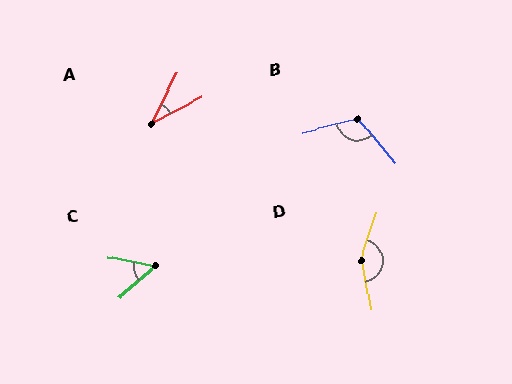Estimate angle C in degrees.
Approximately 51 degrees.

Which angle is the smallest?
A, at approximately 36 degrees.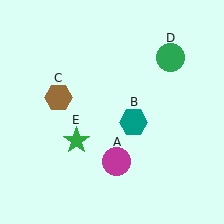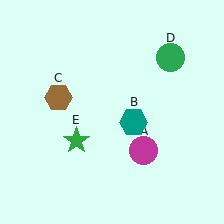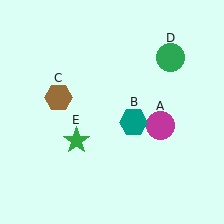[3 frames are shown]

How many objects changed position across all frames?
1 object changed position: magenta circle (object A).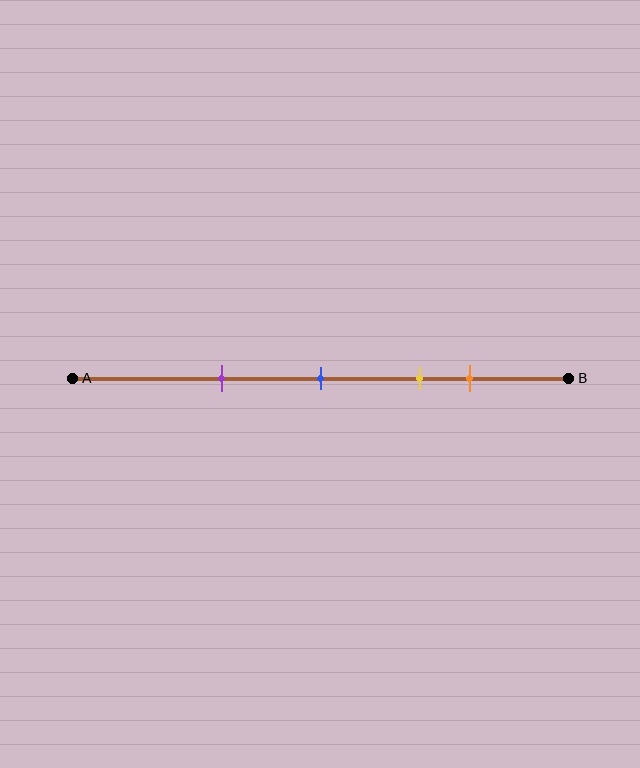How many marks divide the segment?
There are 4 marks dividing the segment.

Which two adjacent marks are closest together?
The yellow and orange marks are the closest adjacent pair.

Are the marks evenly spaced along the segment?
No, the marks are not evenly spaced.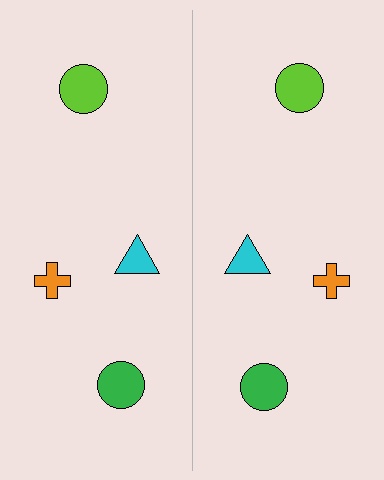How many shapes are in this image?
There are 8 shapes in this image.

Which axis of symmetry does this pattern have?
The pattern has a vertical axis of symmetry running through the center of the image.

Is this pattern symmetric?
Yes, this pattern has bilateral (reflection) symmetry.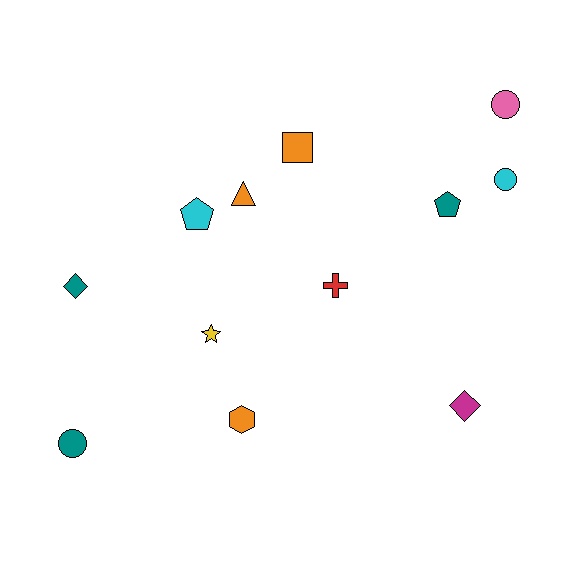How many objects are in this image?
There are 12 objects.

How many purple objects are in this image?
There are no purple objects.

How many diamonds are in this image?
There are 2 diamonds.